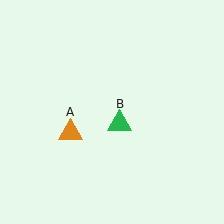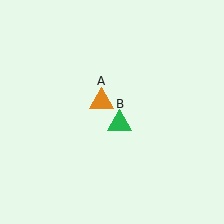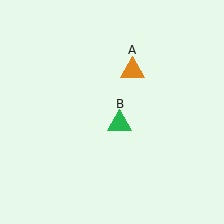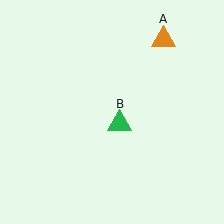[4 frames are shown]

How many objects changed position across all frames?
1 object changed position: orange triangle (object A).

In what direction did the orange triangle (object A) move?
The orange triangle (object A) moved up and to the right.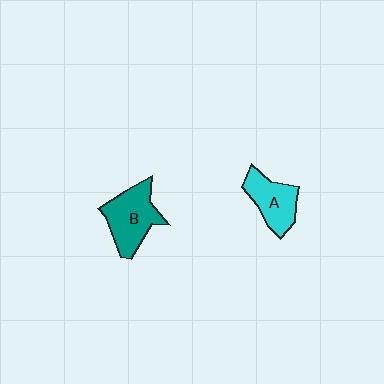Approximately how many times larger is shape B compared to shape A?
Approximately 1.2 times.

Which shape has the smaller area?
Shape A (cyan).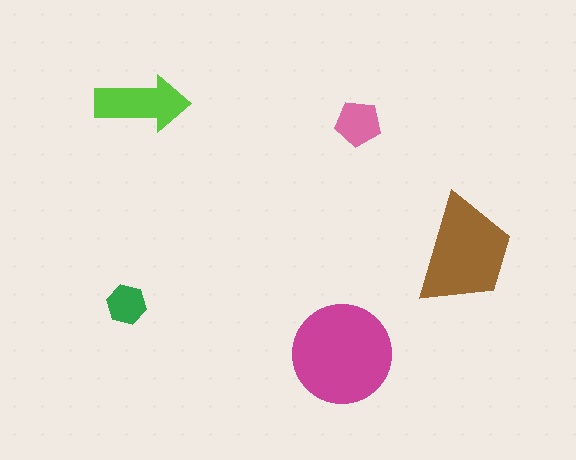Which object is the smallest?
The green hexagon.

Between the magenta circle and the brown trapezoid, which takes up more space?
The magenta circle.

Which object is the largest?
The magenta circle.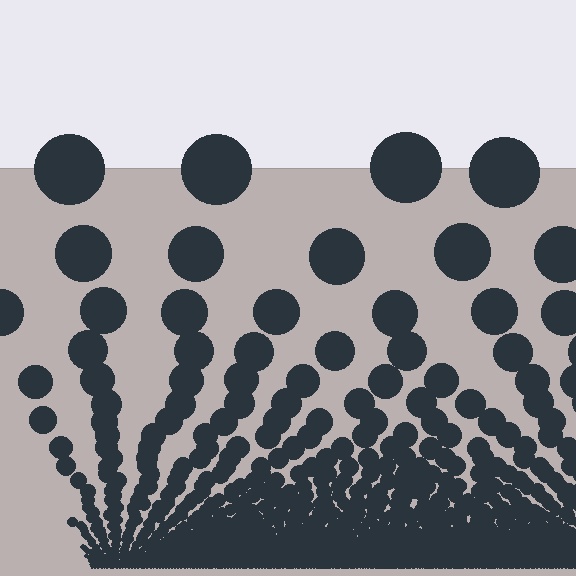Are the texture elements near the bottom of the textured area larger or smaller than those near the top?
Smaller. The gradient is inverted — elements near the bottom are smaller and denser.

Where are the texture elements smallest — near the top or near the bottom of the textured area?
Near the bottom.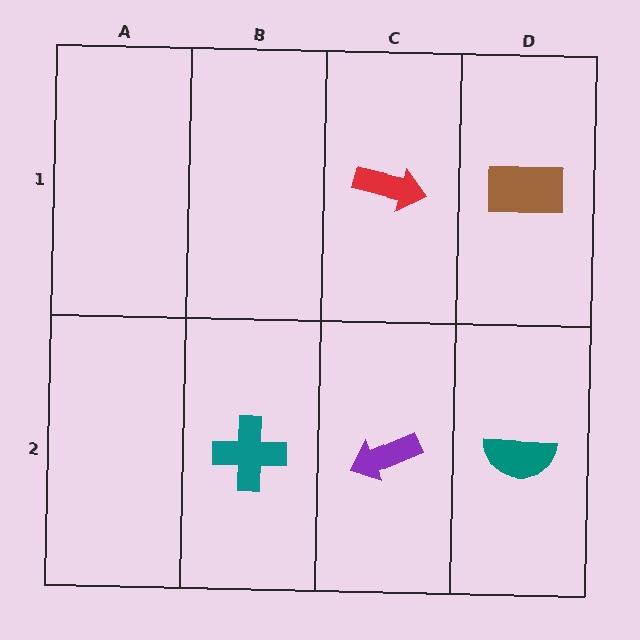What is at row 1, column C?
A red arrow.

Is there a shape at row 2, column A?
No, that cell is empty.